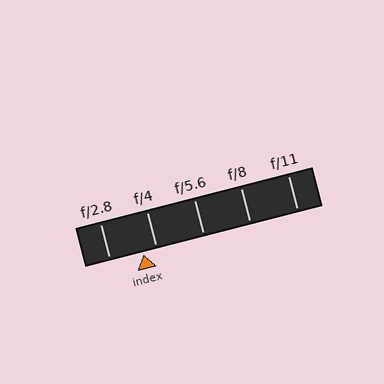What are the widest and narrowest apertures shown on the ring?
The widest aperture shown is f/2.8 and the narrowest is f/11.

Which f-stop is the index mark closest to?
The index mark is closest to f/4.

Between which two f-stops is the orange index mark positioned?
The index mark is between f/2.8 and f/4.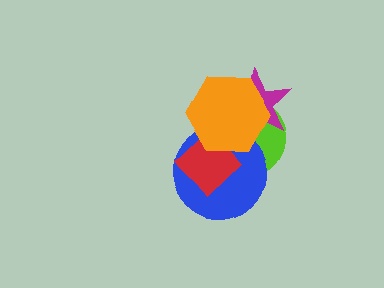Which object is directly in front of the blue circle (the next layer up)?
The red diamond is directly in front of the blue circle.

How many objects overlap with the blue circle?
3 objects overlap with the blue circle.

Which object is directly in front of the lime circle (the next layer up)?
The magenta star is directly in front of the lime circle.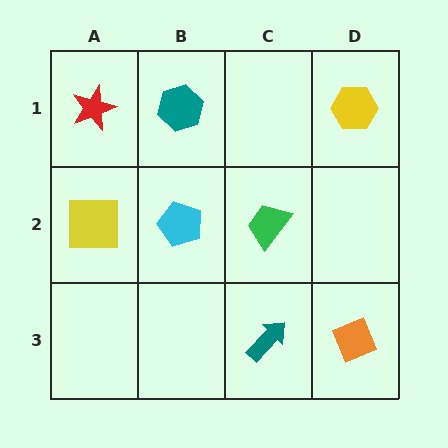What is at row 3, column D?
An orange diamond.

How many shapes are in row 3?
2 shapes.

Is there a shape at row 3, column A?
No, that cell is empty.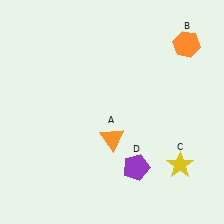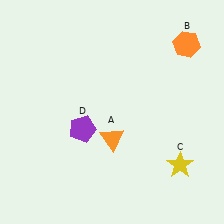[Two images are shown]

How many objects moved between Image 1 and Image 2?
1 object moved between the two images.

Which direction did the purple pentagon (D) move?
The purple pentagon (D) moved left.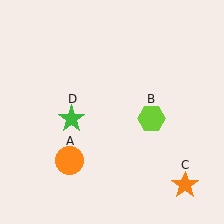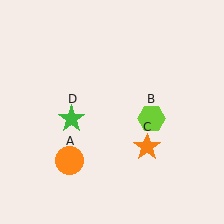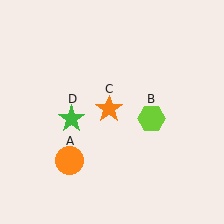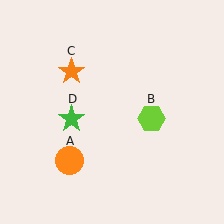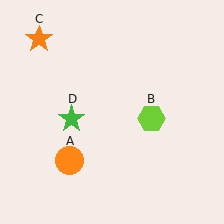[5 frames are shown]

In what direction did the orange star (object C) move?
The orange star (object C) moved up and to the left.